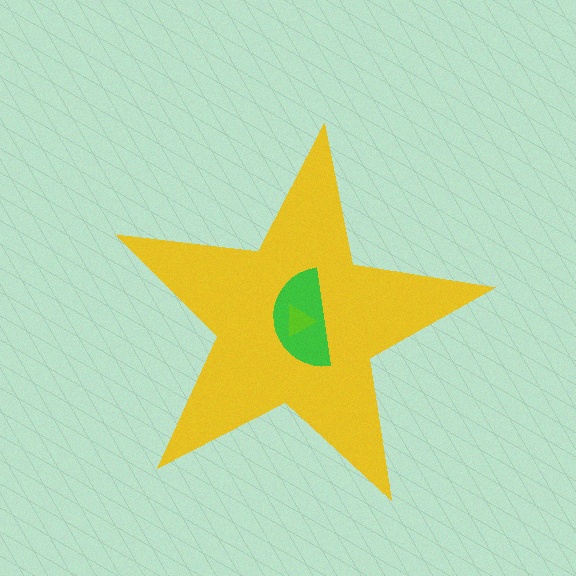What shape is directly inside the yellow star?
The green semicircle.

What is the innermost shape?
The lime triangle.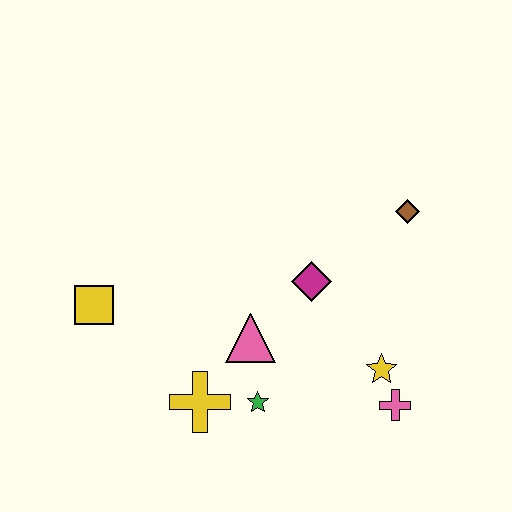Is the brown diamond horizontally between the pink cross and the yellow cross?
No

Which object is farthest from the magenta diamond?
The yellow square is farthest from the magenta diamond.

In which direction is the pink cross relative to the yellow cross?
The pink cross is to the right of the yellow cross.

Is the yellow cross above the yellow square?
No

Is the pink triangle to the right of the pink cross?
No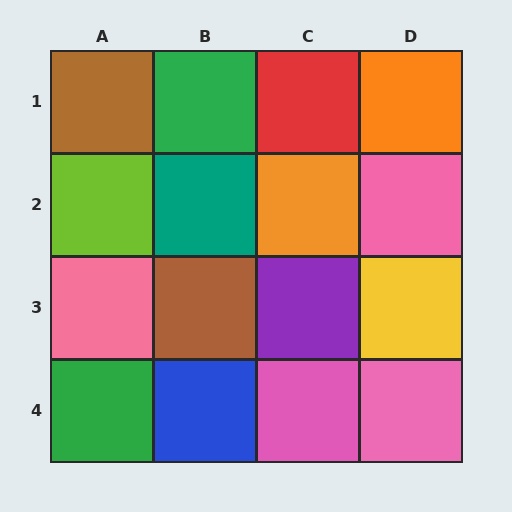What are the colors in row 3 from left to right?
Pink, brown, purple, yellow.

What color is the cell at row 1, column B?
Green.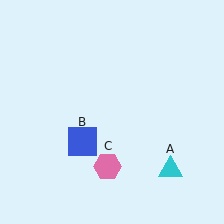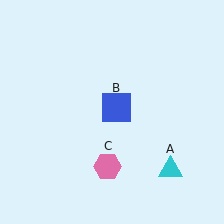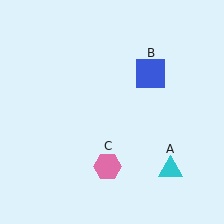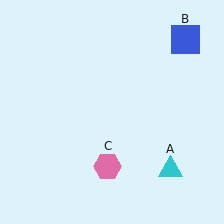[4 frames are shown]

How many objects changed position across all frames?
1 object changed position: blue square (object B).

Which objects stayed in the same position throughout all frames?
Cyan triangle (object A) and pink hexagon (object C) remained stationary.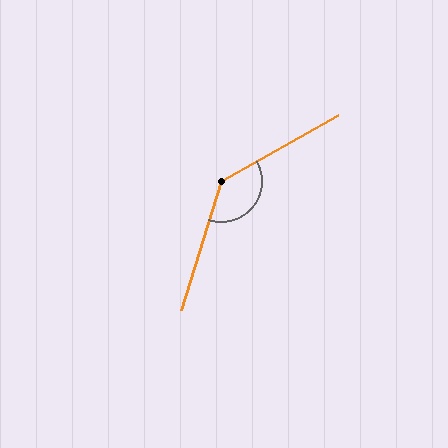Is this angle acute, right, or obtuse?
It is obtuse.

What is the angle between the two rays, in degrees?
Approximately 137 degrees.